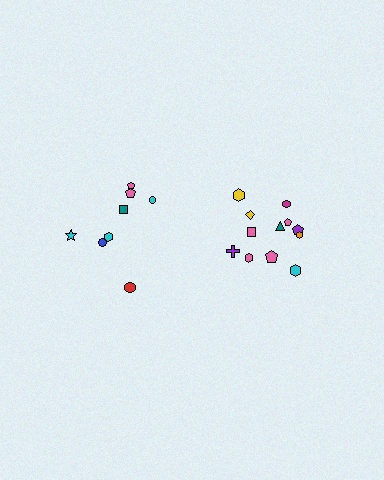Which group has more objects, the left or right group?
The right group.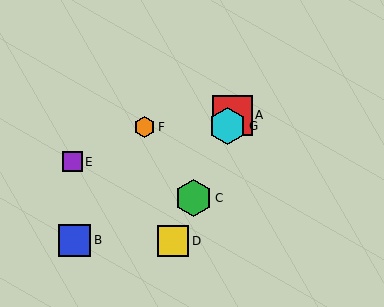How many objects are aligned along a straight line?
4 objects (A, C, D, G) are aligned along a straight line.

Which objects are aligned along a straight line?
Objects A, C, D, G are aligned along a straight line.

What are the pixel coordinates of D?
Object D is at (173, 241).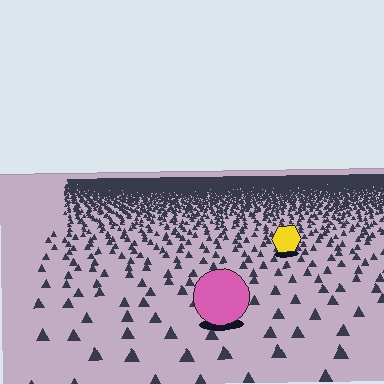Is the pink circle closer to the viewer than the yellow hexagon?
Yes. The pink circle is closer — you can tell from the texture gradient: the ground texture is coarser near it.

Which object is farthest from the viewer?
The yellow hexagon is farthest from the viewer. It appears smaller and the ground texture around it is denser.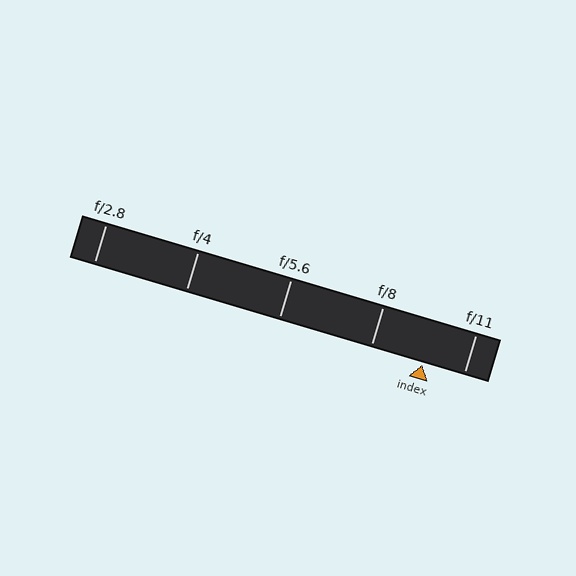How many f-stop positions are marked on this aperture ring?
There are 5 f-stop positions marked.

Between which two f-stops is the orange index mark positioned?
The index mark is between f/8 and f/11.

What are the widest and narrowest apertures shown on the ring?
The widest aperture shown is f/2.8 and the narrowest is f/11.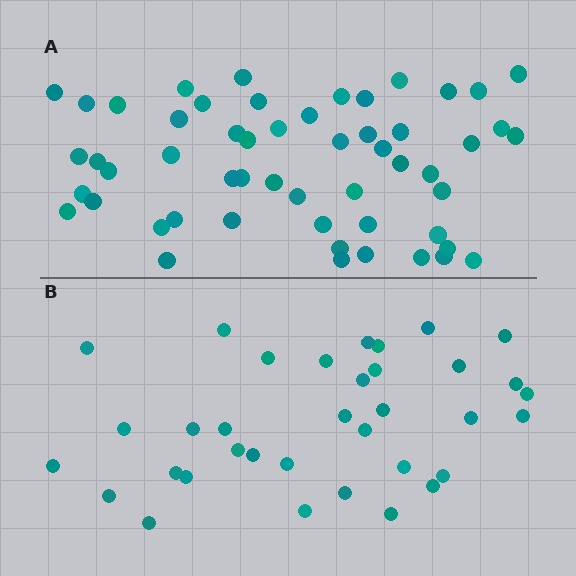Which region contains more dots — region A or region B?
Region A (the top region) has more dots.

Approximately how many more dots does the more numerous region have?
Region A has approximately 20 more dots than region B.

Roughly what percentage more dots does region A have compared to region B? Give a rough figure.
About 55% more.